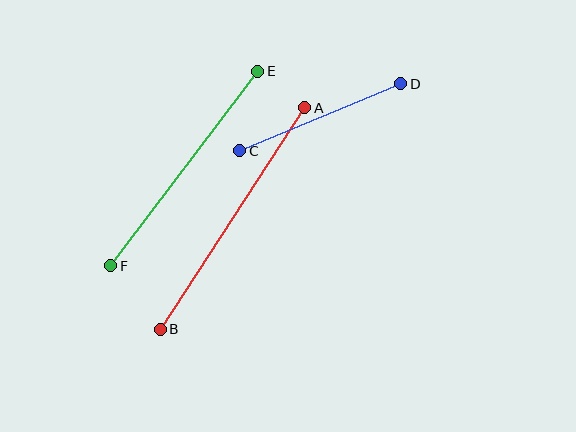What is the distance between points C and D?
The distance is approximately 175 pixels.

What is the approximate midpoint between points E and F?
The midpoint is at approximately (184, 168) pixels.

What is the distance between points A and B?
The distance is approximately 264 pixels.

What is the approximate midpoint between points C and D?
The midpoint is at approximately (320, 117) pixels.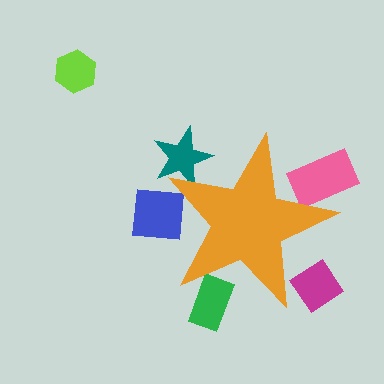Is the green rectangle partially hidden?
Yes, the green rectangle is partially hidden behind the orange star.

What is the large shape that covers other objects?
An orange star.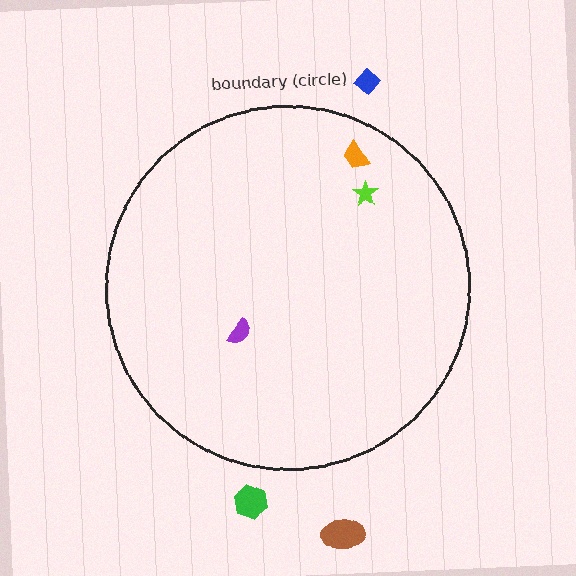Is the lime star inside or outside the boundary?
Inside.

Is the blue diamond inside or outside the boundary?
Outside.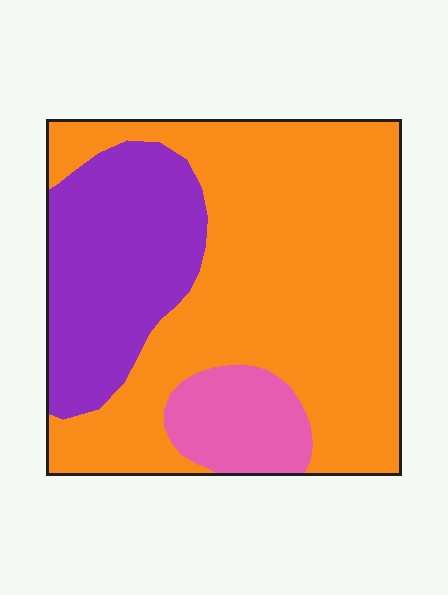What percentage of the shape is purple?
Purple covers around 25% of the shape.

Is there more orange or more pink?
Orange.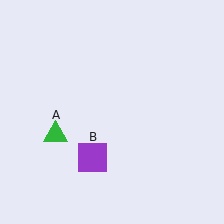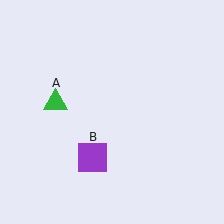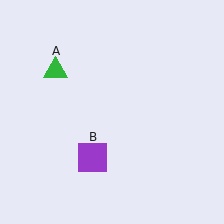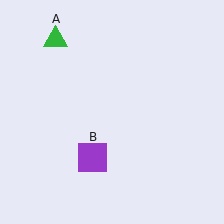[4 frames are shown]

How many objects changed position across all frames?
1 object changed position: green triangle (object A).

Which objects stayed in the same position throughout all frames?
Purple square (object B) remained stationary.